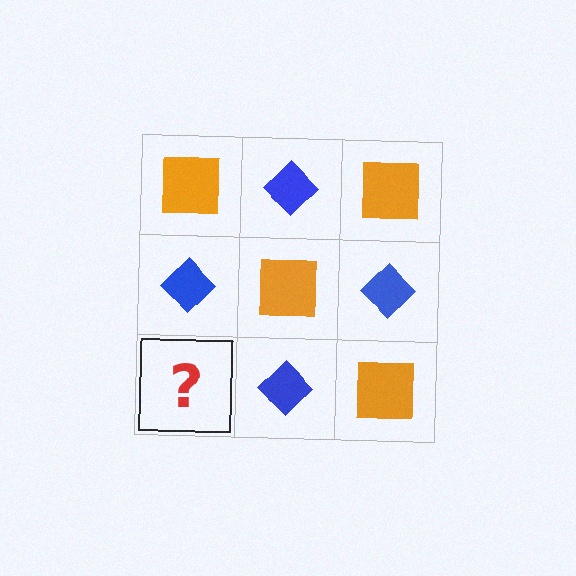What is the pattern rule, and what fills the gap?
The rule is that it alternates orange square and blue diamond in a checkerboard pattern. The gap should be filled with an orange square.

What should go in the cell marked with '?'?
The missing cell should contain an orange square.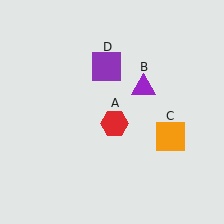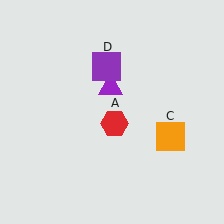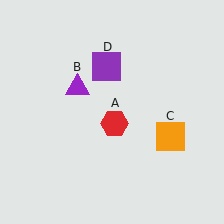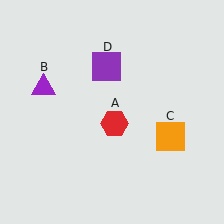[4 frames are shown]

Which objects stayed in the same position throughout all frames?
Red hexagon (object A) and orange square (object C) and purple square (object D) remained stationary.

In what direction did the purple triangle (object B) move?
The purple triangle (object B) moved left.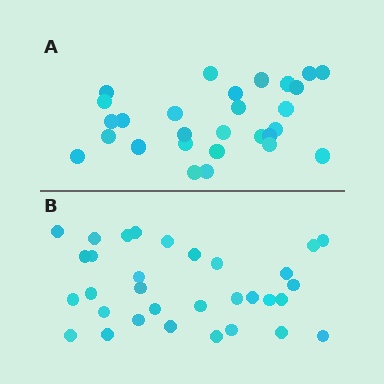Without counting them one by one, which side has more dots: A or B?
Region B (the bottom region) has more dots.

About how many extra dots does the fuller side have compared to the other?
Region B has about 4 more dots than region A.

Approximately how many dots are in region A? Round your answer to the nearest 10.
About 30 dots. (The exact count is 28, which rounds to 30.)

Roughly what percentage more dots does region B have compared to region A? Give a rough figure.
About 15% more.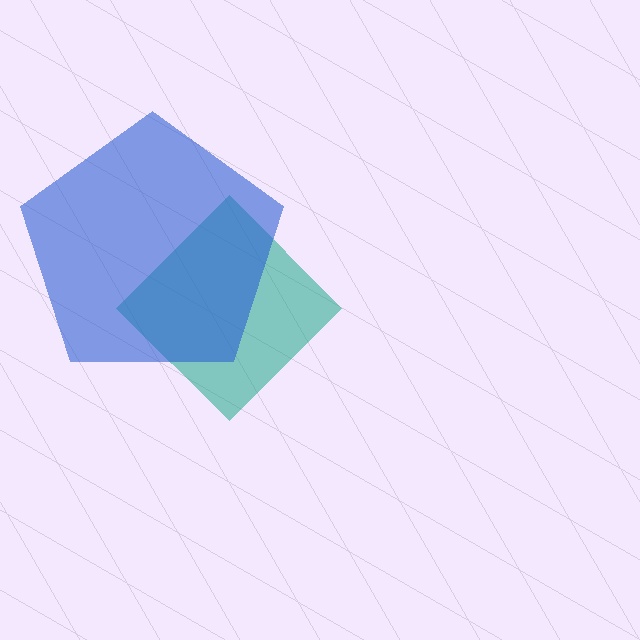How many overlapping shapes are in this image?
There are 2 overlapping shapes in the image.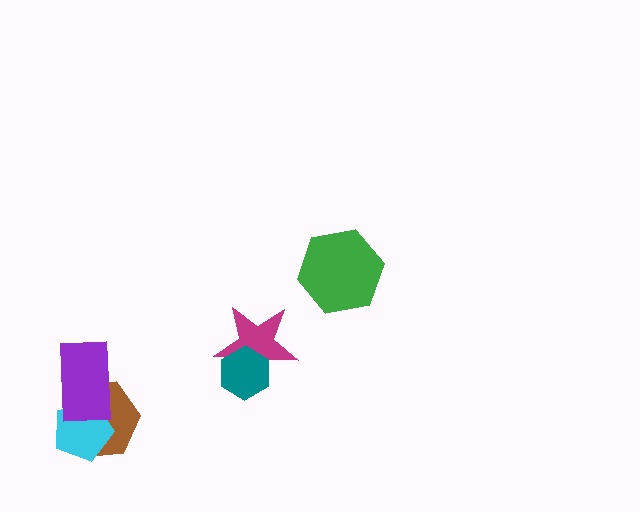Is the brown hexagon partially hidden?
Yes, it is partially covered by another shape.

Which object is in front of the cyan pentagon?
The purple rectangle is in front of the cyan pentagon.